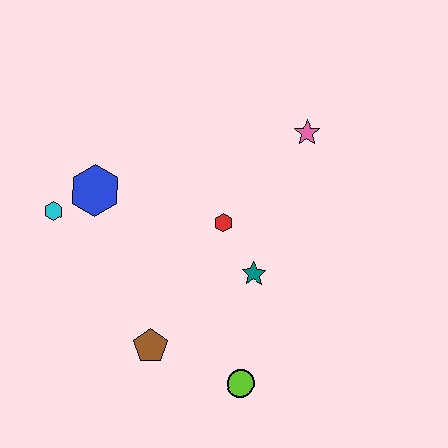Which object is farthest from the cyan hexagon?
The pink star is farthest from the cyan hexagon.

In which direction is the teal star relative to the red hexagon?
The teal star is below the red hexagon.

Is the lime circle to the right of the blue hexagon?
Yes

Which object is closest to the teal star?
The red hexagon is closest to the teal star.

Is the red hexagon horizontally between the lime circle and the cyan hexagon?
Yes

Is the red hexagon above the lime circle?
Yes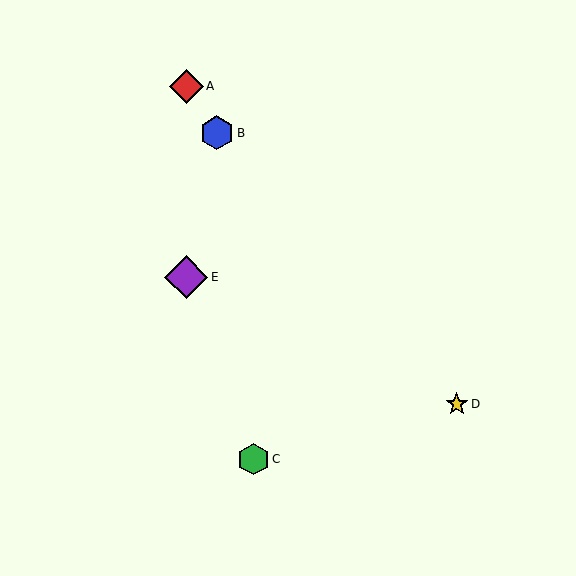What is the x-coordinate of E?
Object E is at x≈186.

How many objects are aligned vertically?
2 objects (A, E) are aligned vertically.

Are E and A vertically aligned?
Yes, both are at x≈186.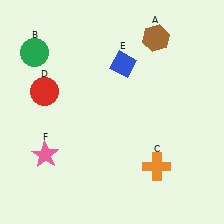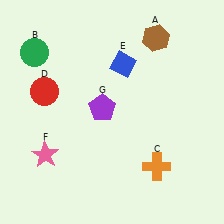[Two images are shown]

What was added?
A purple pentagon (G) was added in Image 2.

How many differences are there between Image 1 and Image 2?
There is 1 difference between the two images.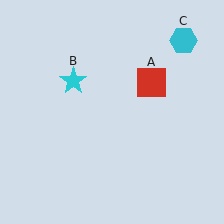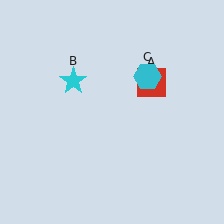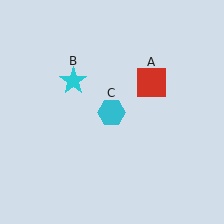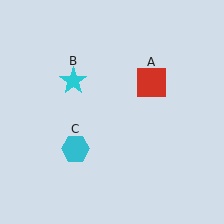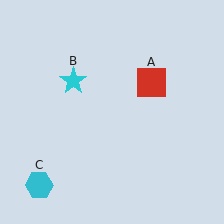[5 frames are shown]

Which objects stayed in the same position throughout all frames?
Red square (object A) and cyan star (object B) remained stationary.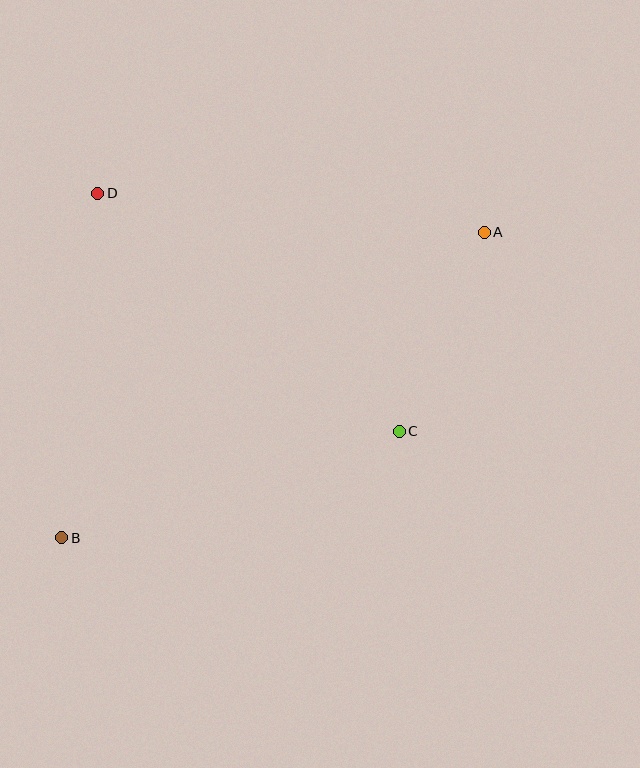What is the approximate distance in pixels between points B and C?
The distance between B and C is approximately 354 pixels.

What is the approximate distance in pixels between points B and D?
The distance between B and D is approximately 346 pixels.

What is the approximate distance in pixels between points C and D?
The distance between C and D is approximately 384 pixels.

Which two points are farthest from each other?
Points A and B are farthest from each other.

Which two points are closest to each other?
Points A and C are closest to each other.